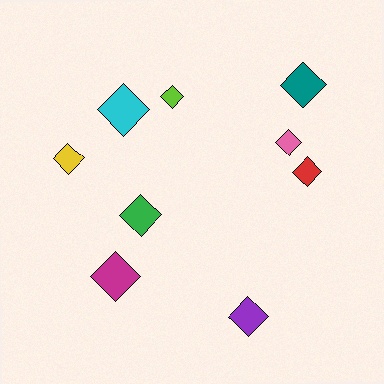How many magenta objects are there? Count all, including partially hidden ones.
There is 1 magenta object.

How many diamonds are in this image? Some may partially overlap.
There are 9 diamonds.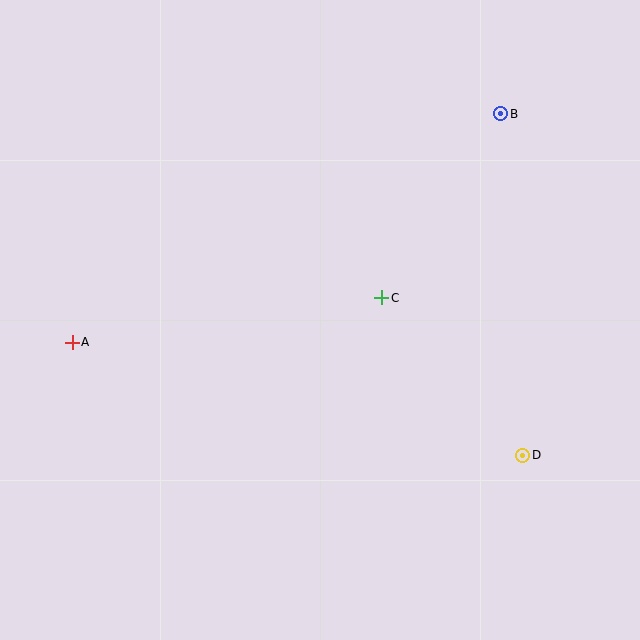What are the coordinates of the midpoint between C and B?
The midpoint between C and B is at (441, 206).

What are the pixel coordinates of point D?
Point D is at (523, 455).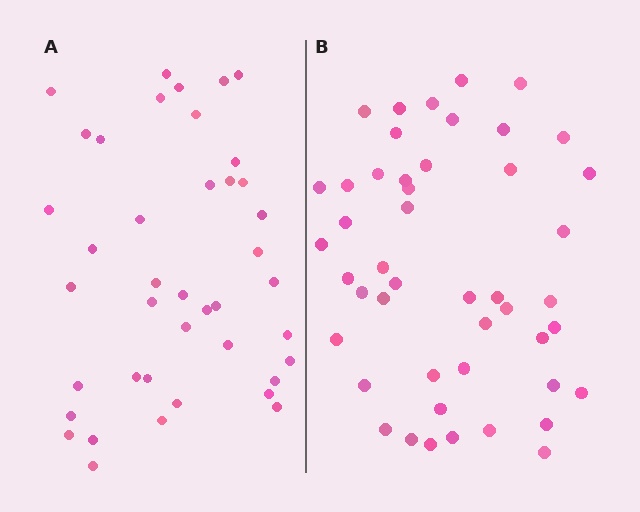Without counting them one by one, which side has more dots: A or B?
Region B (the right region) has more dots.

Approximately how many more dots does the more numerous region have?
Region B has about 6 more dots than region A.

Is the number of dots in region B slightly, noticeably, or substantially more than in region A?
Region B has only slightly more — the two regions are fairly close. The ratio is roughly 1.1 to 1.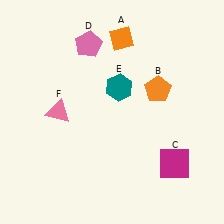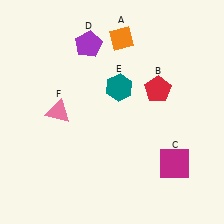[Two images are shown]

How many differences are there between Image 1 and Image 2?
There are 2 differences between the two images.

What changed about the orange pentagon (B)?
In Image 1, B is orange. In Image 2, it changed to red.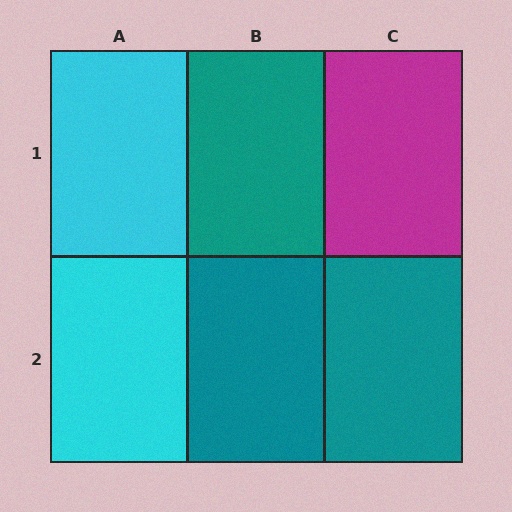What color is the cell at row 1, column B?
Teal.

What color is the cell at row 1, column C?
Magenta.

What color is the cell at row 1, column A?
Cyan.